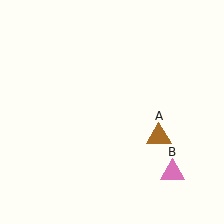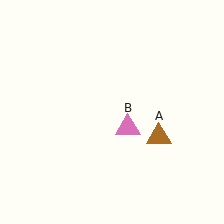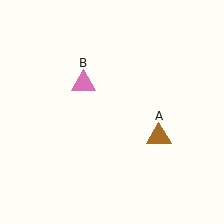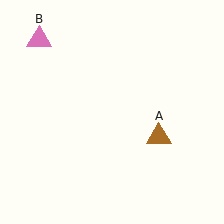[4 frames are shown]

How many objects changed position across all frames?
1 object changed position: pink triangle (object B).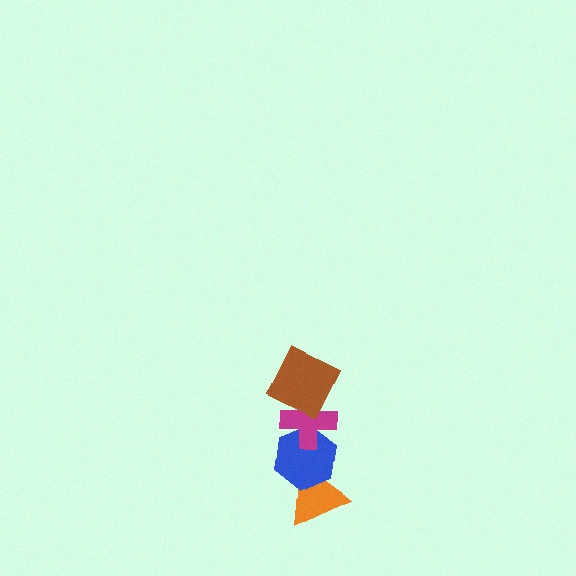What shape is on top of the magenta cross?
The brown square is on top of the magenta cross.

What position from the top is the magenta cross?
The magenta cross is 2nd from the top.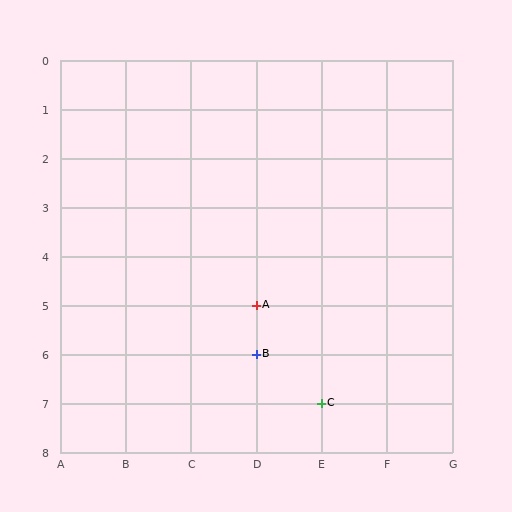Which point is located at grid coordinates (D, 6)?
Point B is at (D, 6).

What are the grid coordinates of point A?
Point A is at grid coordinates (D, 5).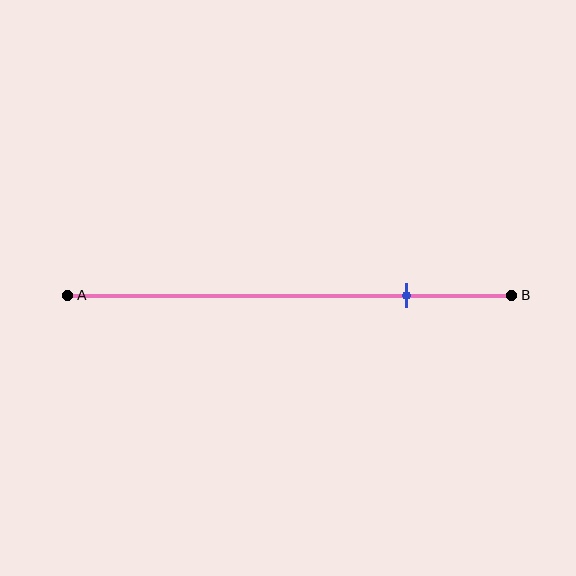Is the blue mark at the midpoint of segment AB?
No, the mark is at about 75% from A, not at the 50% midpoint.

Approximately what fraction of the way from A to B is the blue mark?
The blue mark is approximately 75% of the way from A to B.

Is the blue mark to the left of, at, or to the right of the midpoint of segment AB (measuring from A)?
The blue mark is to the right of the midpoint of segment AB.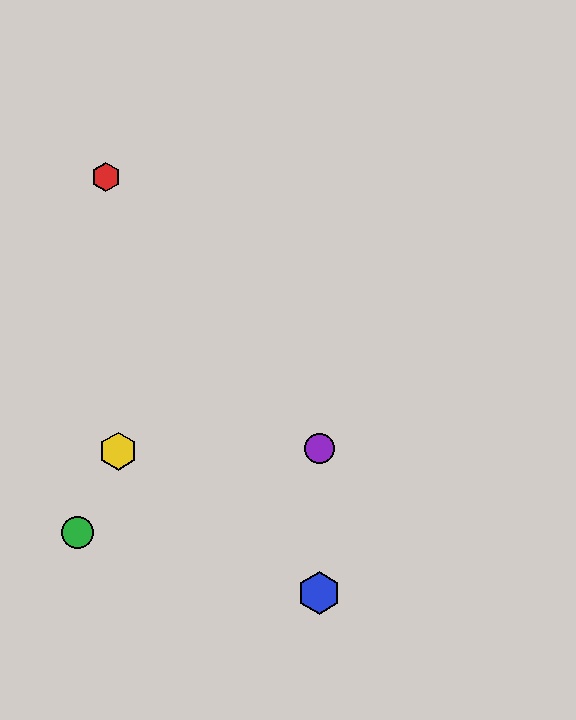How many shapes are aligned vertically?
2 shapes (the blue hexagon, the purple circle) are aligned vertically.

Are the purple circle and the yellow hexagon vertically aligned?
No, the purple circle is at x≈319 and the yellow hexagon is at x≈118.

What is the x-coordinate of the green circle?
The green circle is at x≈77.